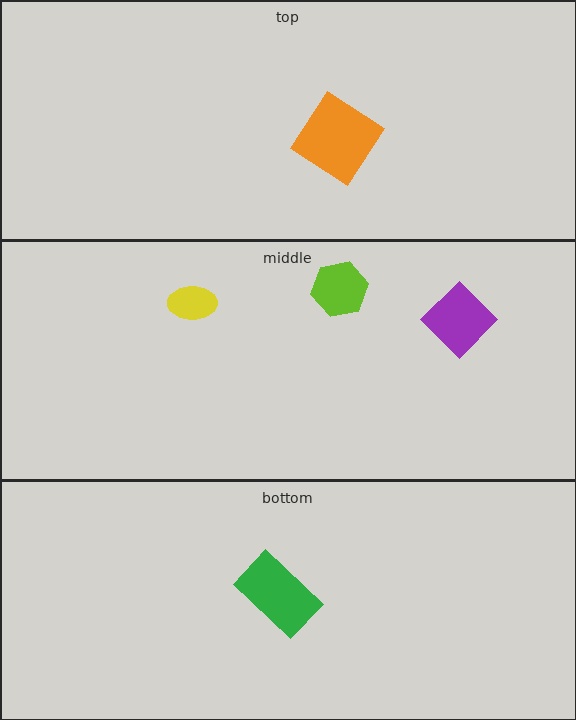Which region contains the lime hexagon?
The middle region.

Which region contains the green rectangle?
The bottom region.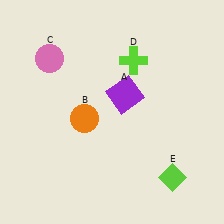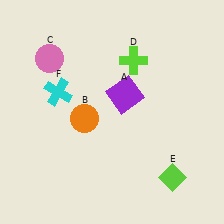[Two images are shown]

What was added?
A cyan cross (F) was added in Image 2.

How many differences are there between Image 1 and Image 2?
There is 1 difference between the two images.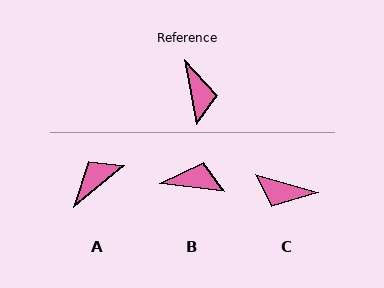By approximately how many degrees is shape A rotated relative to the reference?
Approximately 120 degrees counter-clockwise.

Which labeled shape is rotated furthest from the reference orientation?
A, about 120 degrees away.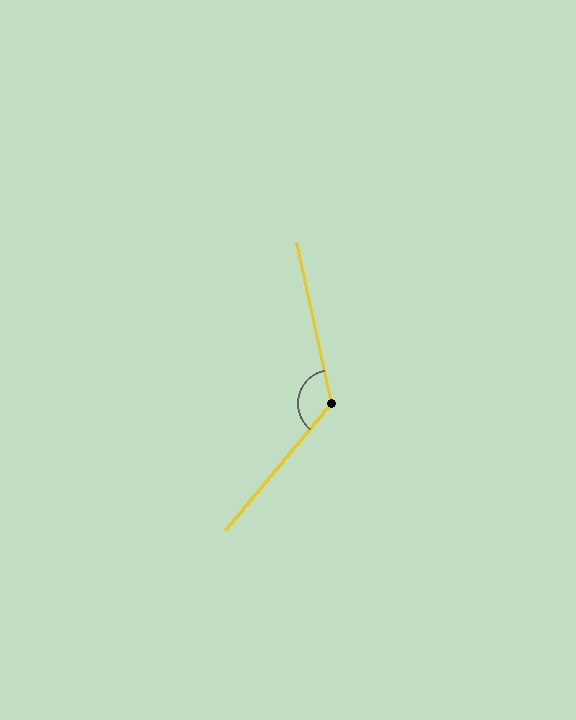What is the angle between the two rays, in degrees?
Approximately 128 degrees.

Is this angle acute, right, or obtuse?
It is obtuse.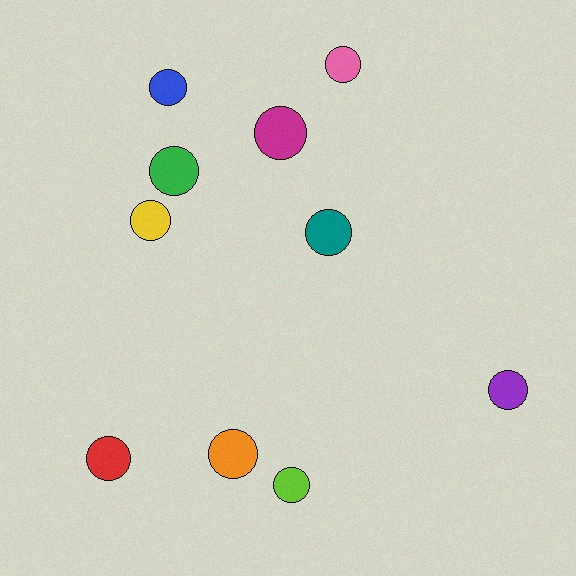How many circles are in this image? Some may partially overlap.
There are 10 circles.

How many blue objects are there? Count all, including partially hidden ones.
There is 1 blue object.